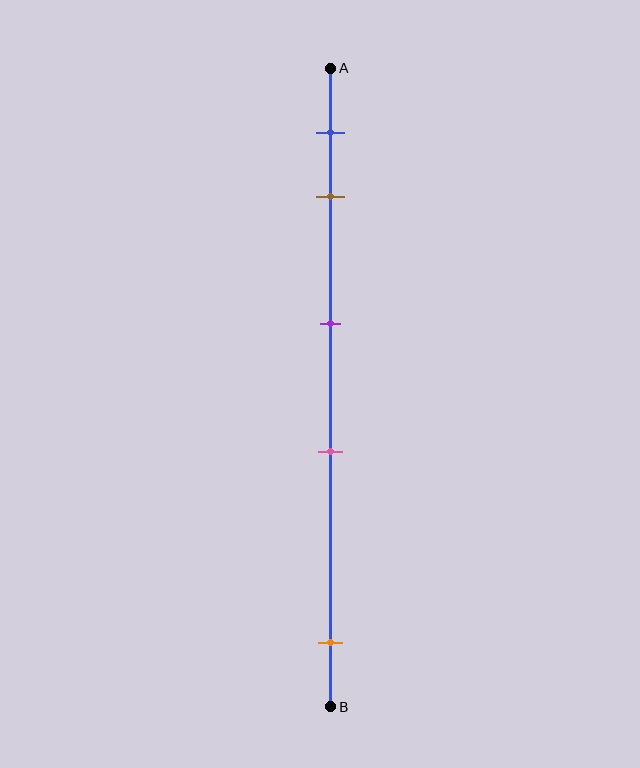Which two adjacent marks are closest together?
The blue and brown marks are the closest adjacent pair.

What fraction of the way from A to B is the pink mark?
The pink mark is approximately 60% (0.6) of the way from A to B.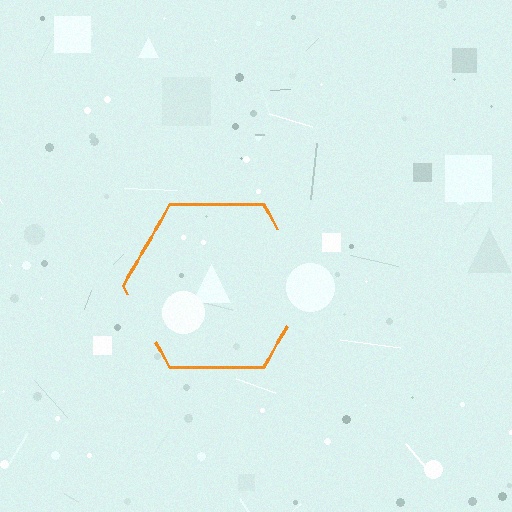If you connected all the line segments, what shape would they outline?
They would outline a hexagon.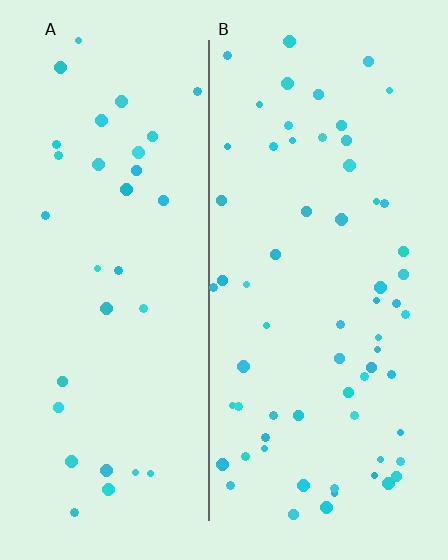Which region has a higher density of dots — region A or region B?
B (the right).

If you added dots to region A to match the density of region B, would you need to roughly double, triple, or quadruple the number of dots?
Approximately double.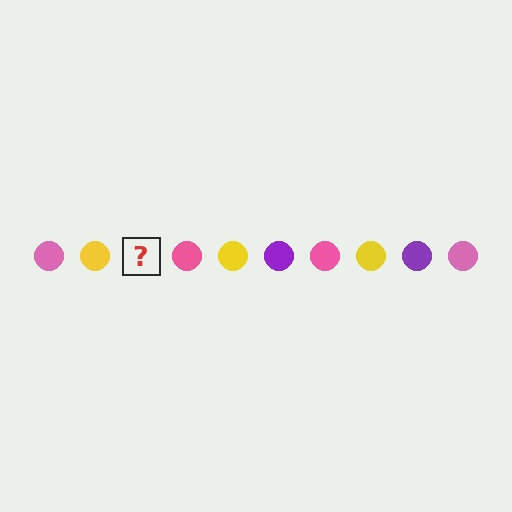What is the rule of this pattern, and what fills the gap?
The rule is that the pattern cycles through pink, yellow, purple circles. The gap should be filled with a purple circle.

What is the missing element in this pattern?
The missing element is a purple circle.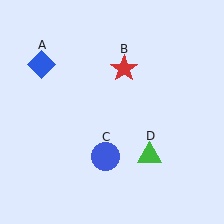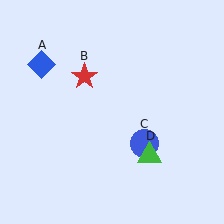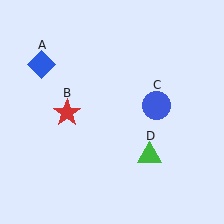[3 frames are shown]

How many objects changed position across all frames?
2 objects changed position: red star (object B), blue circle (object C).